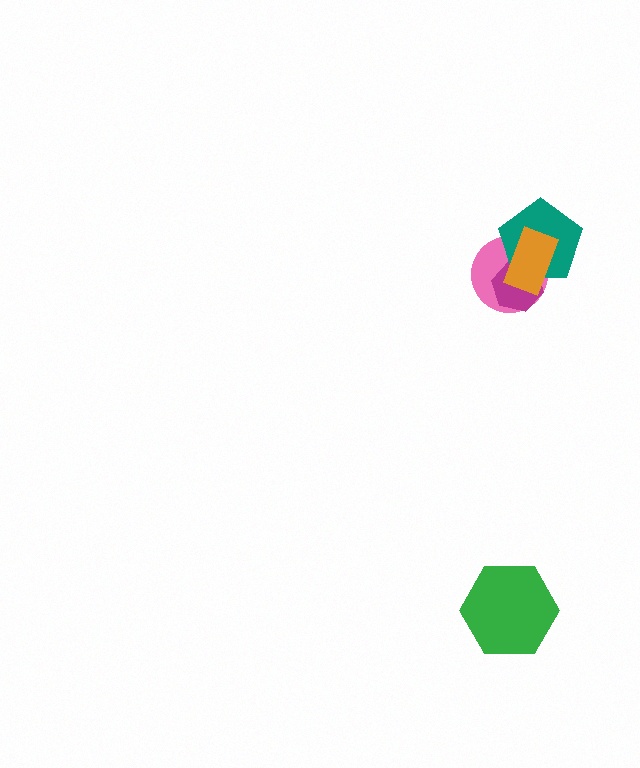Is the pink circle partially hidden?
Yes, it is partially covered by another shape.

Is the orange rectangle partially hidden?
No, no other shape covers it.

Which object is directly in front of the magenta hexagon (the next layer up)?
The teal pentagon is directly in front of the magenta hexagon.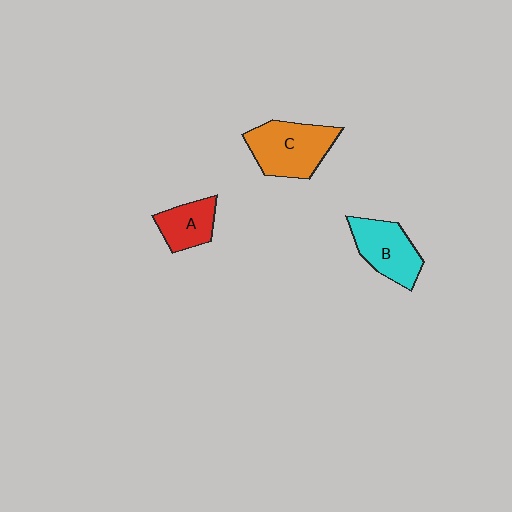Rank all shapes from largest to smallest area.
From largest to smallest: C (orange), B (cyan), A (red).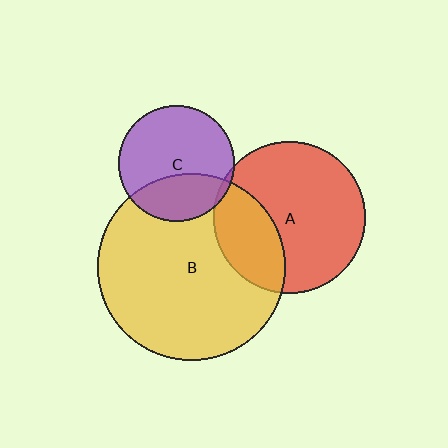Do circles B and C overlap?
Yes.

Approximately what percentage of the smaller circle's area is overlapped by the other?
Approximately 30%.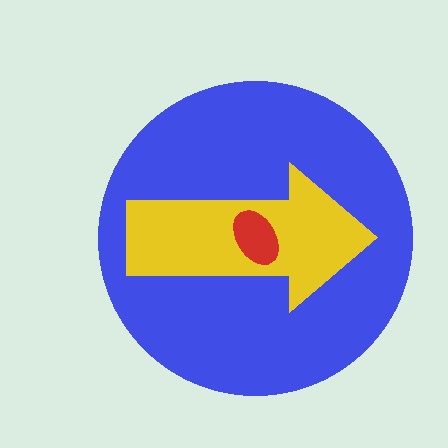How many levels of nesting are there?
3.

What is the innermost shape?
The red ellipse.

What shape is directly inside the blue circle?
The yellow arrow.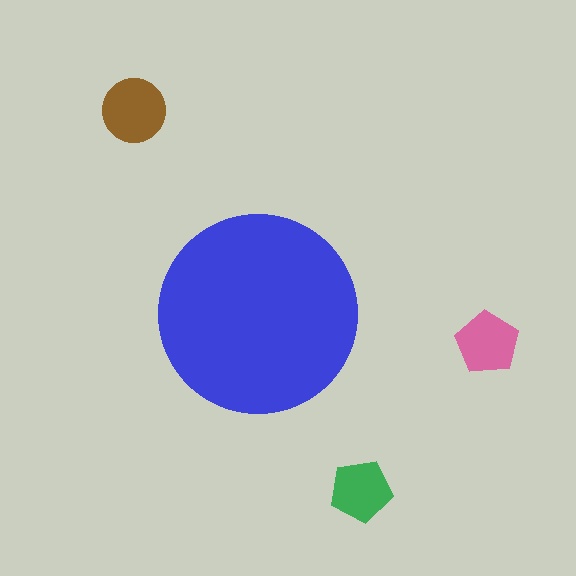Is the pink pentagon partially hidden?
No, the pink pentagon is fully visible.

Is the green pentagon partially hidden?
No, the green pentagon is fully visible.